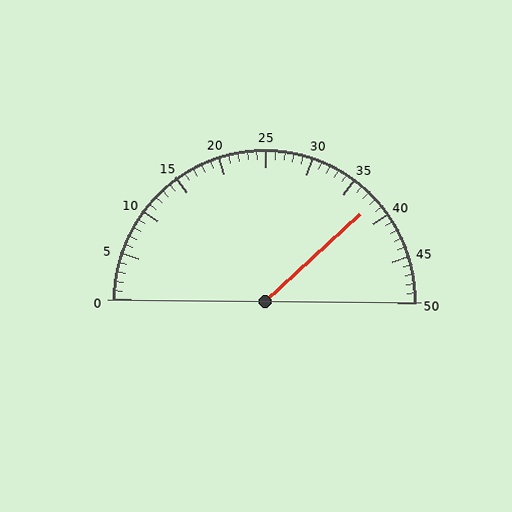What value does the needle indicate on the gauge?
The needle indicates approximately 38.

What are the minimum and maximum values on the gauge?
The gauge ranges from 0 to 50.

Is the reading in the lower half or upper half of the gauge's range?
The reading is in the upper half of the range (0 to 50).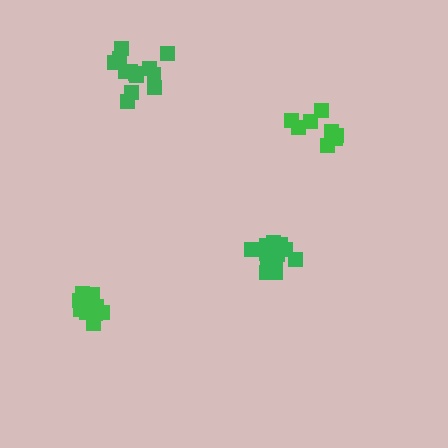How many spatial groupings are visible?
There are 4 spatial groupings.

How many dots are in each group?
Group 1: 13 dots, Group 2: 13 dots, Group 3: 12 dots, Group 4: 8 dots (46 total).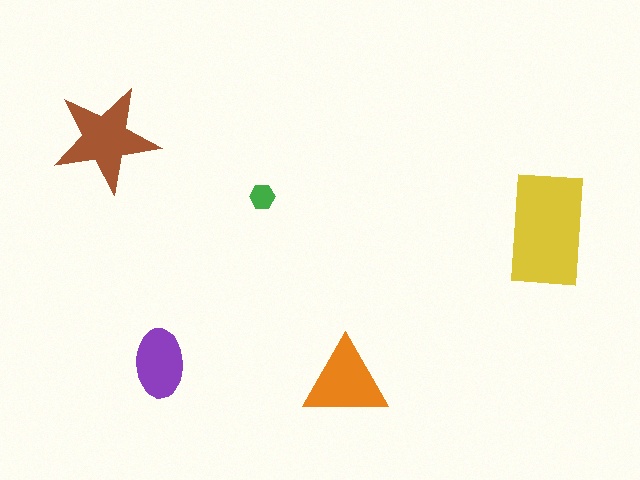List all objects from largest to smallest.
The yellow rectangle, the brown star, the orange triangle, the purple ellipse, the green hexagon.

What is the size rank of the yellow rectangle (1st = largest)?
1st.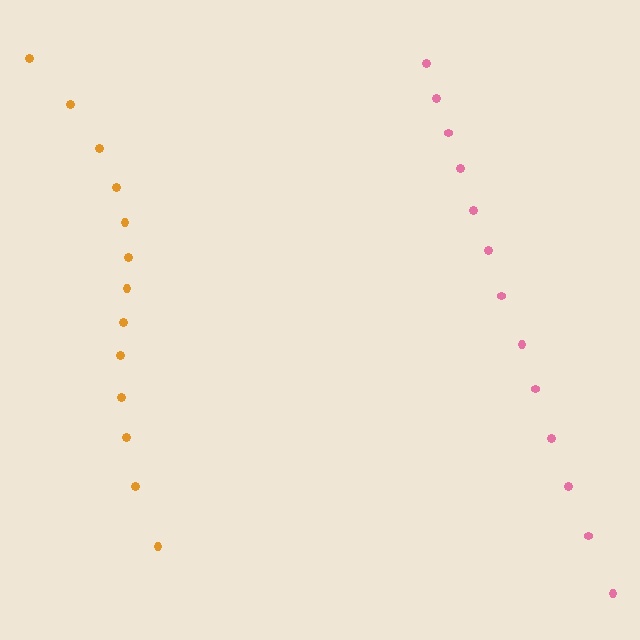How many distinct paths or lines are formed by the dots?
There are 2 distinct paths.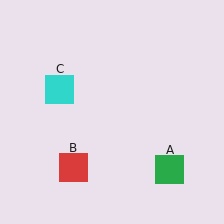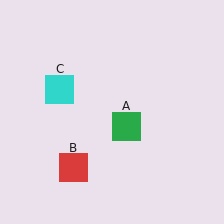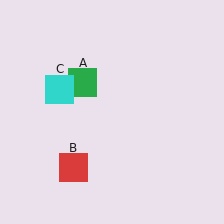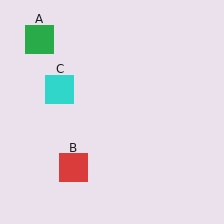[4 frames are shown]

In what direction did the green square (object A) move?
The green square (object A) moved up and to the left.